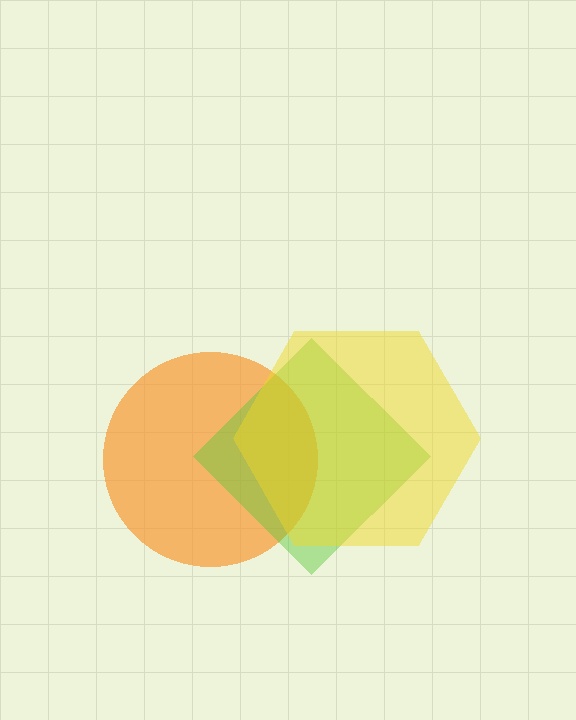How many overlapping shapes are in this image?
There are 3 overlapping shapes in the image.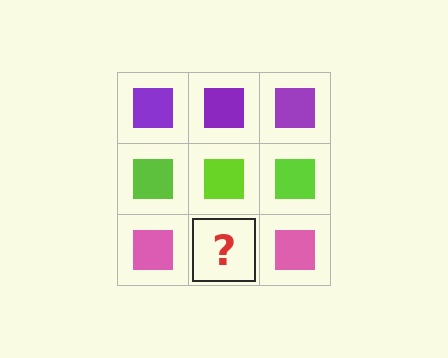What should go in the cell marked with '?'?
The missing cell should contain a pink square.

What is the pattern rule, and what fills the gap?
The rule is that each row has a consistent color. The gap should be filled with a pink square.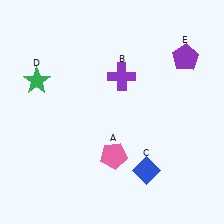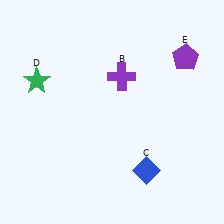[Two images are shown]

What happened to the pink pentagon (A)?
The pink pentagon (A) was removed in Image 2. It was in the bottom-right area of Image 1.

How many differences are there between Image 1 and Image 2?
There is 1 difference between the two images.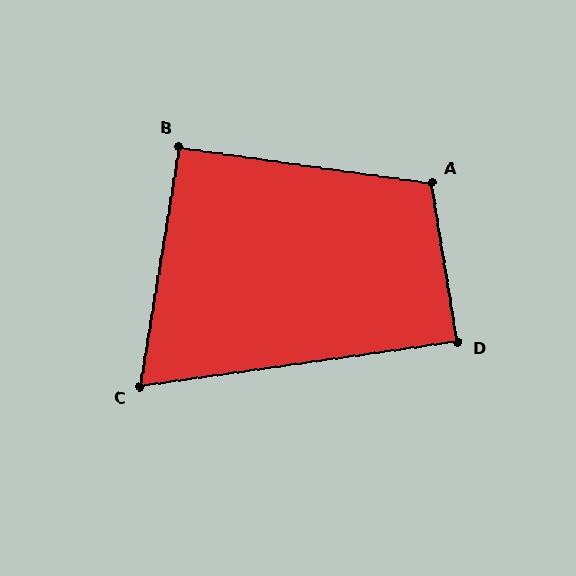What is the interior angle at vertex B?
Approximately 91 degrees (approximately right).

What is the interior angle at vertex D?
Approximately 89 degrees (approximately right).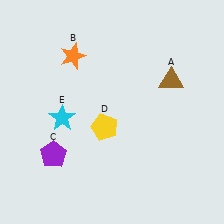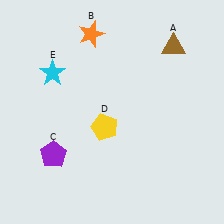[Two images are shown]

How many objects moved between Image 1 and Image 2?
3 objects moved between the two images.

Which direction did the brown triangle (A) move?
The brown triangle (A) moved up.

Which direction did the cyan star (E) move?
The cyan star (E) moved up.